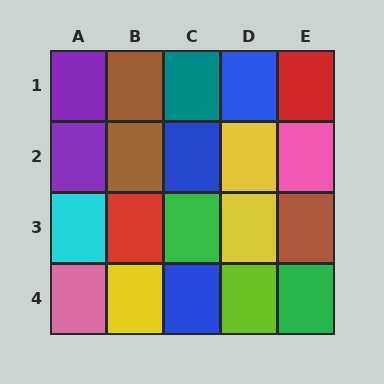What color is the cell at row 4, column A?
Pink.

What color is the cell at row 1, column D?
Blue.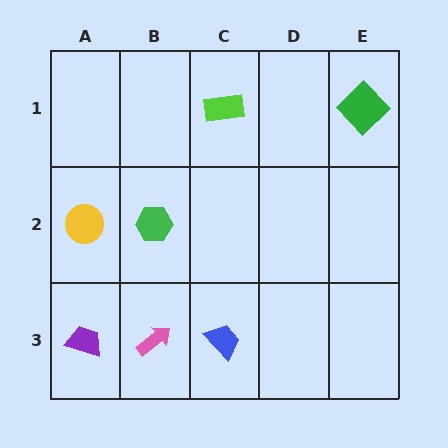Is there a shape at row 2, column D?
No, that cell is empty.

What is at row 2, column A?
A yellow circle.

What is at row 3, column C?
A blue trapezoid.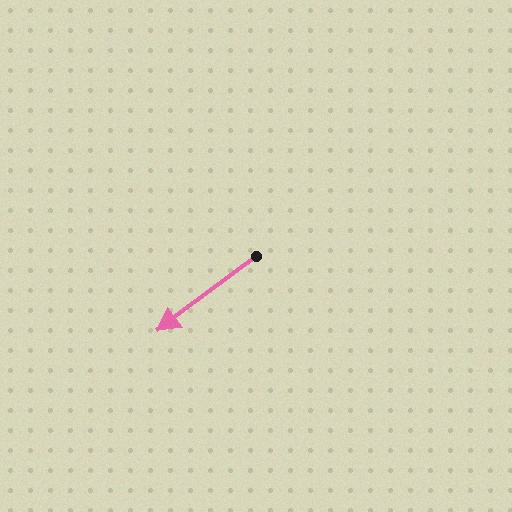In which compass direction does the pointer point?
Southwest.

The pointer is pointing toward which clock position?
Roughly 8 o'clock.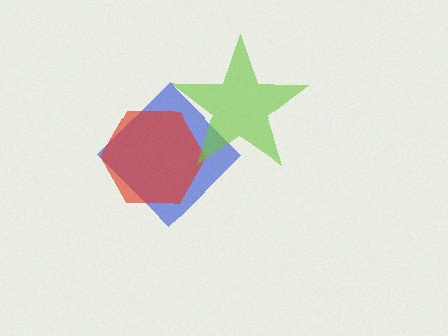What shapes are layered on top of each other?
The layered shapes are: a blue diamond, a red hexagon, a lime star.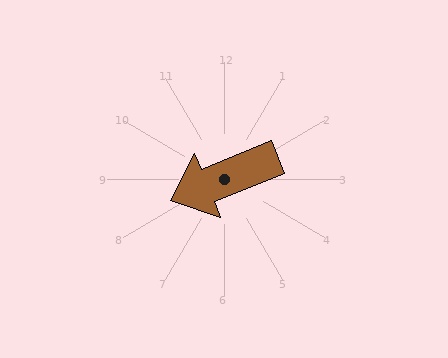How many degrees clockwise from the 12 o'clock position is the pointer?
Approximately 248 degrees.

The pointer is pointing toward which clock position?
Roughly 8 o'clock.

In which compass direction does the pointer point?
West.